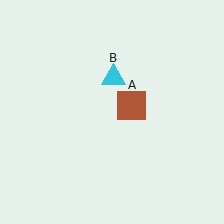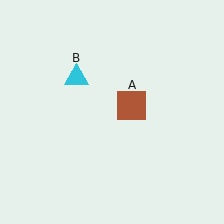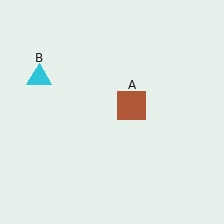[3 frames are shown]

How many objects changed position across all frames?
1 object changed position: cyan triangle (object B).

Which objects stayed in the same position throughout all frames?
Brown square (object A) remained stationary.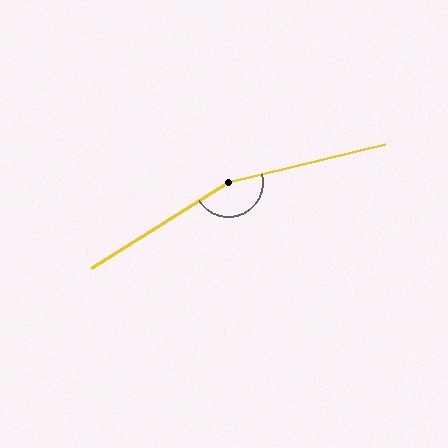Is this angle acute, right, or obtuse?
It is obtuse.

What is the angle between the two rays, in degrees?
Approximately 162 degrees.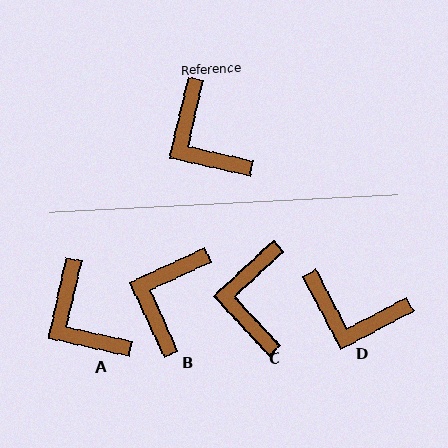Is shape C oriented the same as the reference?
No, it is off by about 34 degrees.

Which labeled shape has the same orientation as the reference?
A.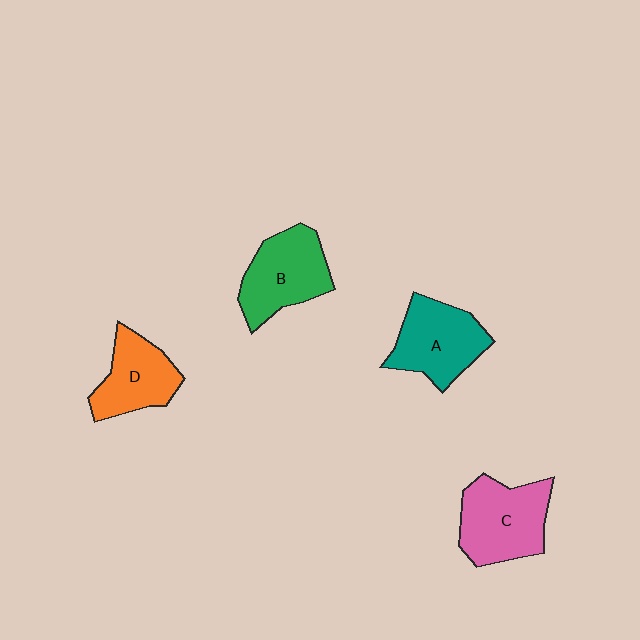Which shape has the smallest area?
Shape D (orange).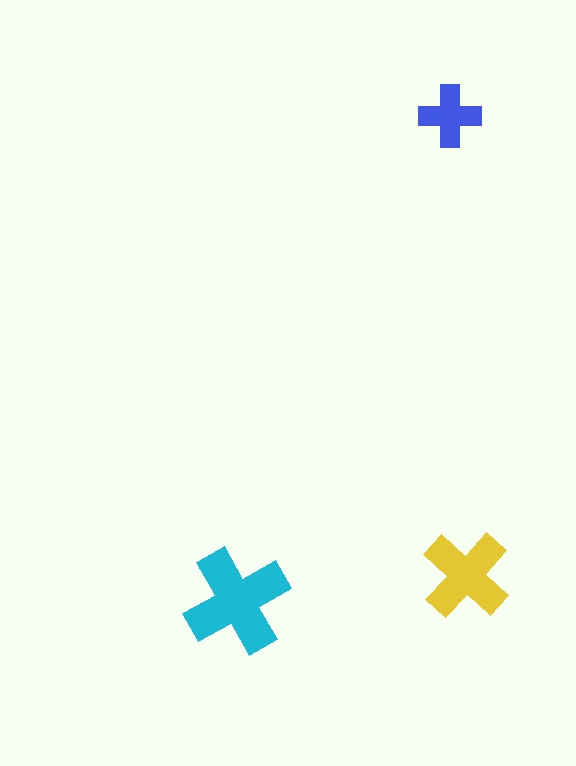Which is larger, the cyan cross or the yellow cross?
The cyan one.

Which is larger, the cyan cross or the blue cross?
The cyan one.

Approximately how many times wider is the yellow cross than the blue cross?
About 1.5 times wider.